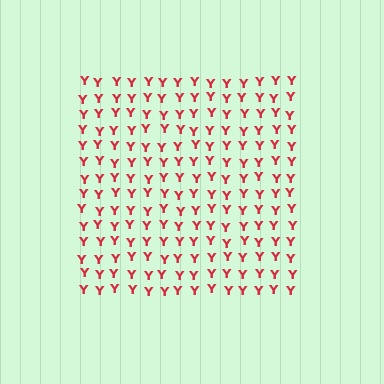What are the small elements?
The small elements are letter Y's.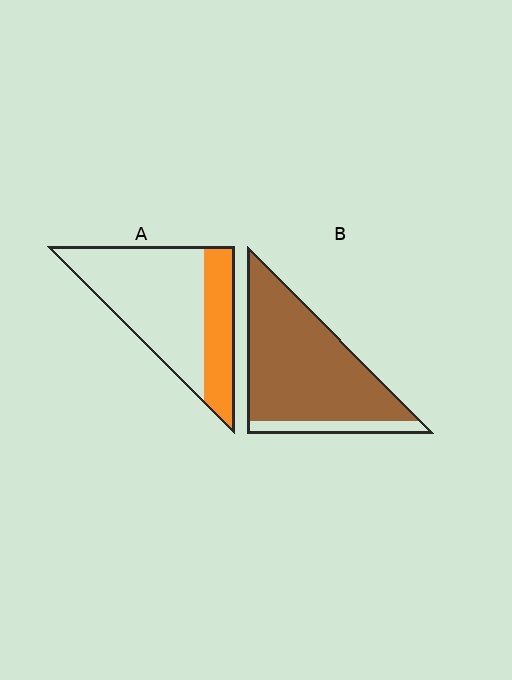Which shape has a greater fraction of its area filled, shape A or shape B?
Shape B.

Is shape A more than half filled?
No.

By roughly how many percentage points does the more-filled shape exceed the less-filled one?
By roughly 55 percentage points (B over A).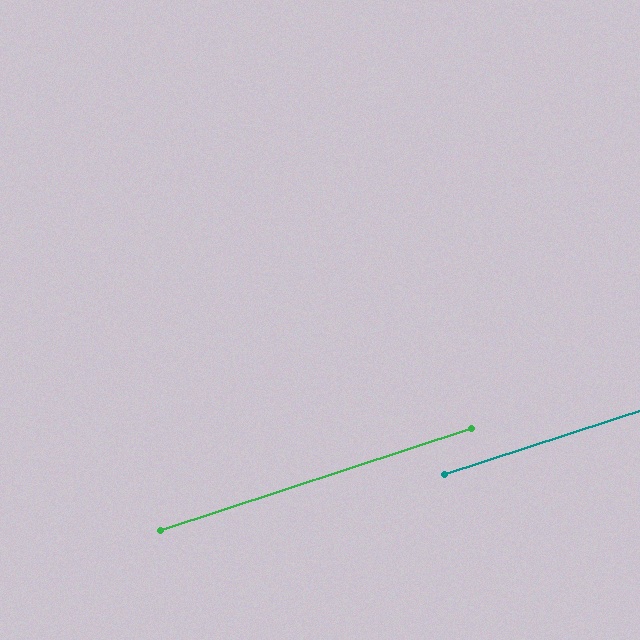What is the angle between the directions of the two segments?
Approximately 0 degrees.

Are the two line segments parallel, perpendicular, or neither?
Parallel — their directions differ by only 0.2°.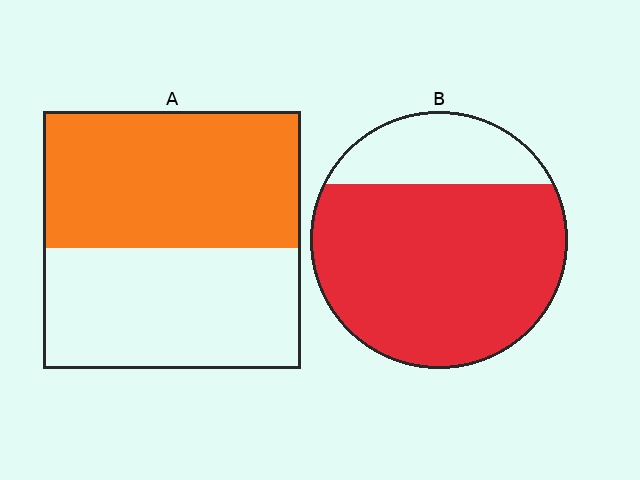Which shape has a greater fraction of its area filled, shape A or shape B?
Shape B.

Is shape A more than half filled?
Roughly half.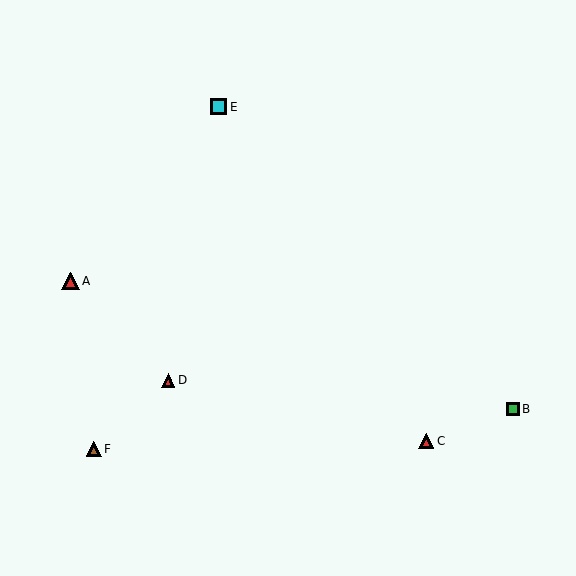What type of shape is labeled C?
Shape C is a red triangle.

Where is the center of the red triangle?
The center of the red triangle is at (426, 441).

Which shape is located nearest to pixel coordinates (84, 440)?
The brown triangle (labeled F) at (94, 449) is nearest to that location.